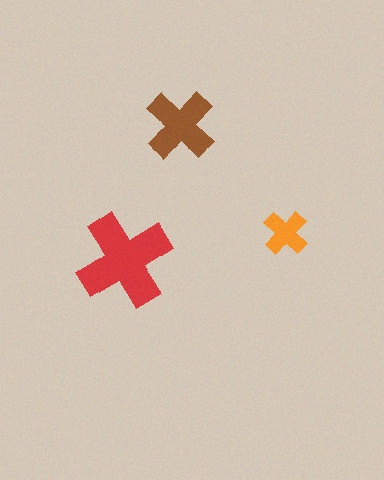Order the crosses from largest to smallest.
the red one, the brown one, the orange one.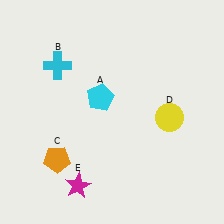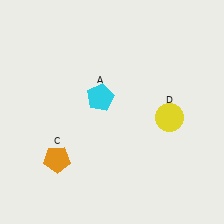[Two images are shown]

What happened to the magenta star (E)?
The magenta star (E) was removed in Image 2. It was in the bottom-left area of Image 1.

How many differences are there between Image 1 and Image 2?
There are 2 differences between the two images.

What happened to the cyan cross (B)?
The cyan cross (B) was removed in Image 2. It was in the top-left area of Image 1.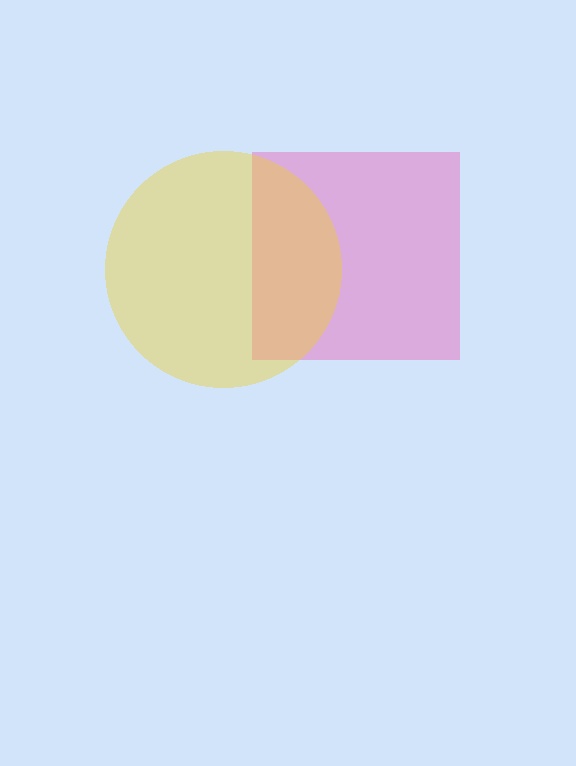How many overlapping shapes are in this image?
There are 2 overlapping shapes in the image.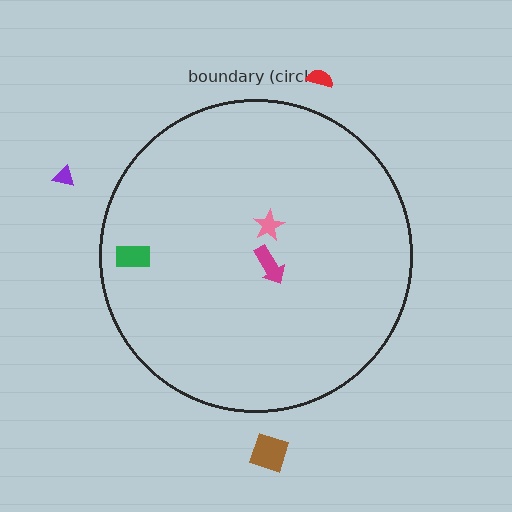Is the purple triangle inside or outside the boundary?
Outside.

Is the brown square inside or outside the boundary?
Outside.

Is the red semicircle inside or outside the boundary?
Outside.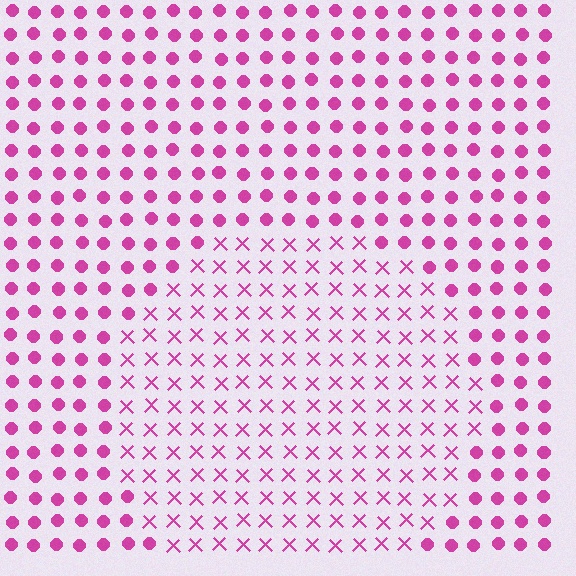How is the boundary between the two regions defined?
The boundary is defined by a change in element shape: X marks inside vs. circles outside. All elements share the same color and spacing.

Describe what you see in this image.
The image is filled with small magenta elements arranged in a uniform grid. A circle-shaped region contains X marks, while the surrounding area contains circles. The boundary is defined purely by the change in element shape.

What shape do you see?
I see a circle.